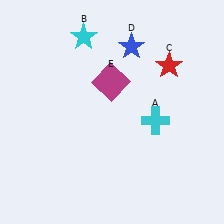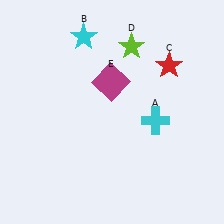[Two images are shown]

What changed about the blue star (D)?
In Image 1, D is blue. In Image 2, it changed to lime.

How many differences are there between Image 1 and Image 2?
There is 1 difference between the two images.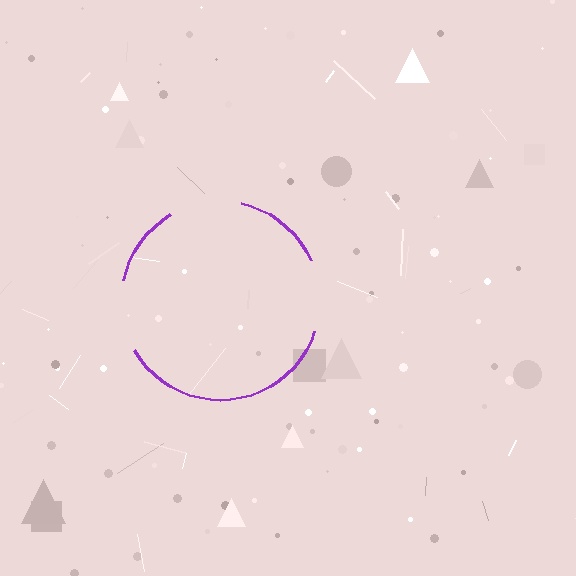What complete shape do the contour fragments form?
The contour fragments form a circle.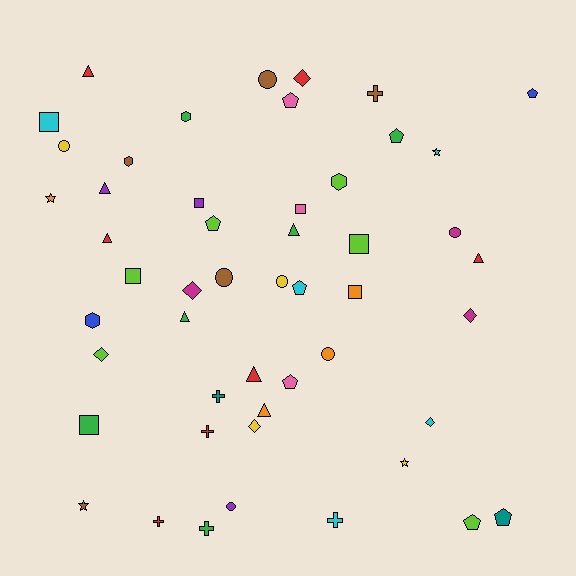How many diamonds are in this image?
There are 6 diamonds.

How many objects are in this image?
There are 50 objects.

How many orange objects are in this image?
There are 4 orange objects.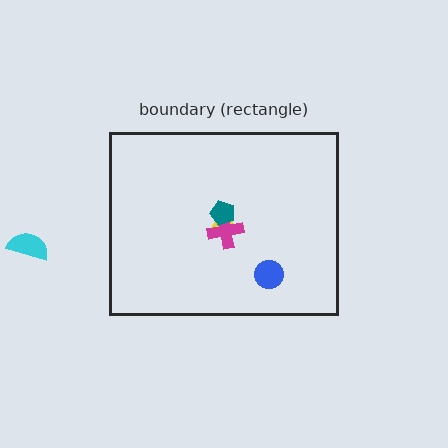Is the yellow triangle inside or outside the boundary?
Inside.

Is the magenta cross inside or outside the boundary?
Inside.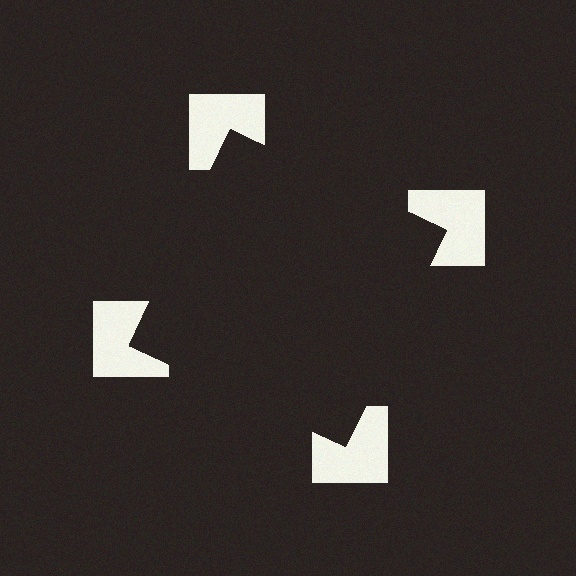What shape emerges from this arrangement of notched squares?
An illusory square — its edges are inferred from the aligned wedge cuts in the notched squares, not physically drawn.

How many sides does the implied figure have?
4 sides.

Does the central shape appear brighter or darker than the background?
It typically appears slightly darker than the background, even though no actual brightness change is drawn.